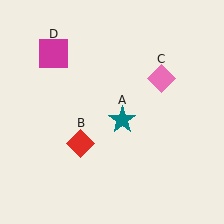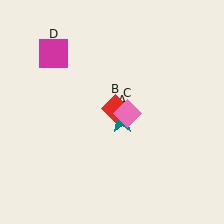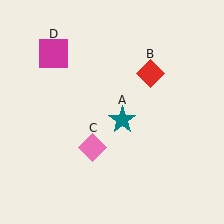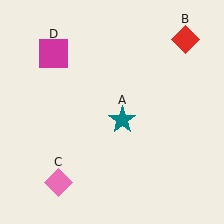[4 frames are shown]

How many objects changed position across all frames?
2 objects changed position: red diamond (object B), pink diamond (object C).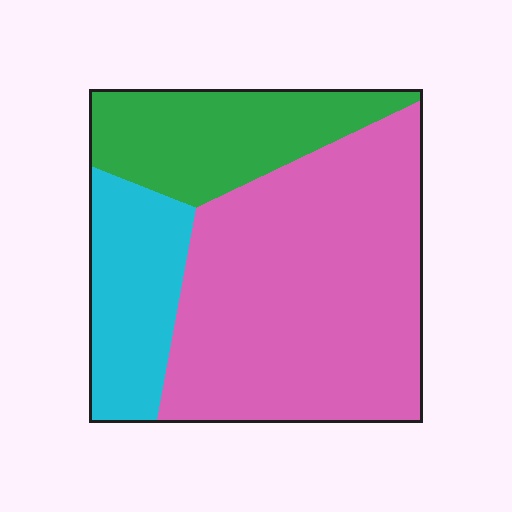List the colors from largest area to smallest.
From largest to smallest: pink, green, cyan.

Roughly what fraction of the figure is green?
Green takes up about one fifth (1/5) of the figure.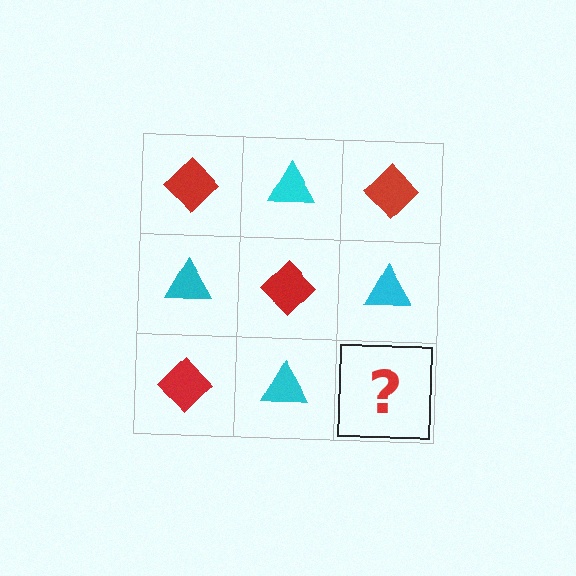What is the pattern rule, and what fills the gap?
The rule is that it alternates red diamond and cyan triangle in a checkerboard pattern. The gap should be filled with a red diamond.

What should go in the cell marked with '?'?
The missing cell should contain a red diamond.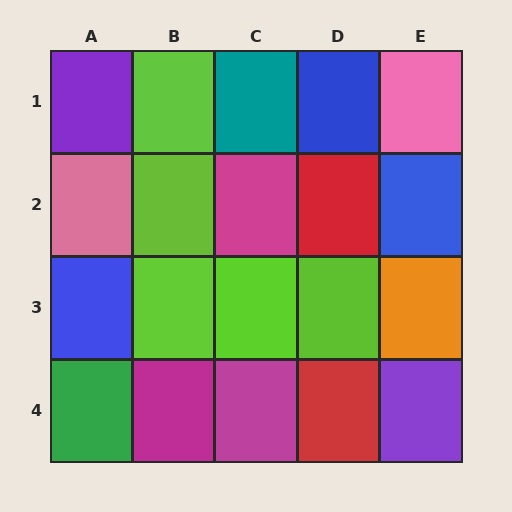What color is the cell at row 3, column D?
Lime.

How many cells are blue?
3 cells are blue.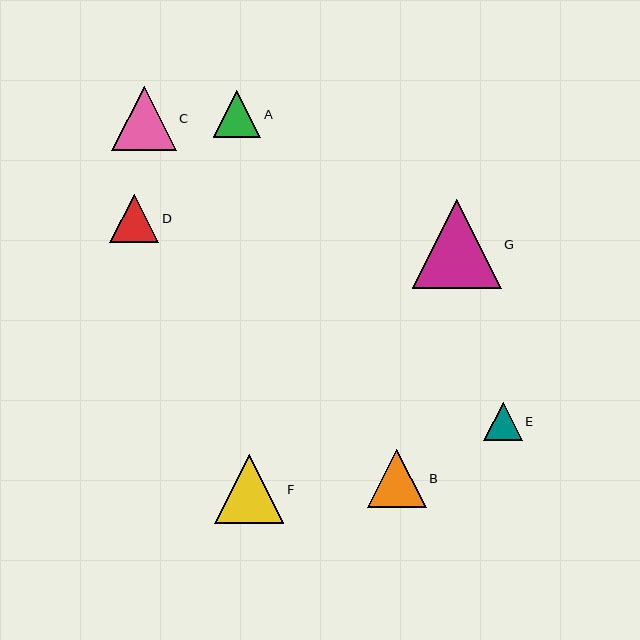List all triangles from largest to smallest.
From largest to smallest: G, F, C, B, D, A, E.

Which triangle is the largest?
Triangle G is the largest with a size of approximately 88 pixels.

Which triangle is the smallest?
Triangle E is the smallest with a size of approximately 38 pixels.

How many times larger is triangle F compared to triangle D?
Triangle F is approximately 1.4 times the size of triangle D.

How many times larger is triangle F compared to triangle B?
Triangle F is approximately 1.2 times the size of triangle B.